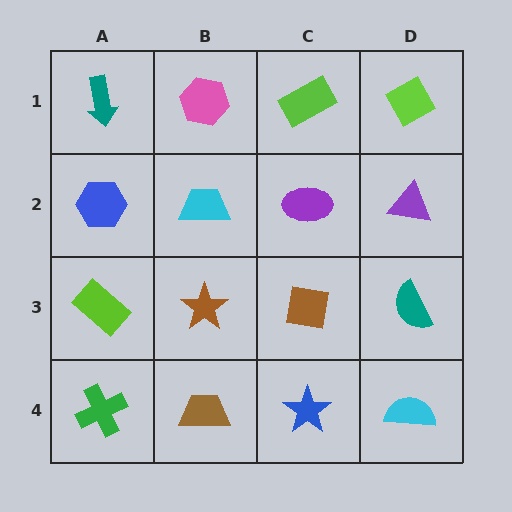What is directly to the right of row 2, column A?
A cyan trapezoid.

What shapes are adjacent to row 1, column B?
A cyan trapezoid (row 2, column B), a teal arrow (row 1, column A), a lime rectangle (row 1, column C).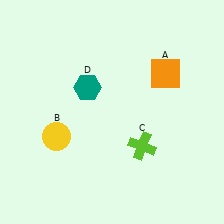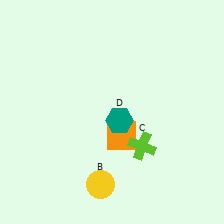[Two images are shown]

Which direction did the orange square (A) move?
The orange square (A) moved down.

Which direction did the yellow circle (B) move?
The yellow circle (B) moved down.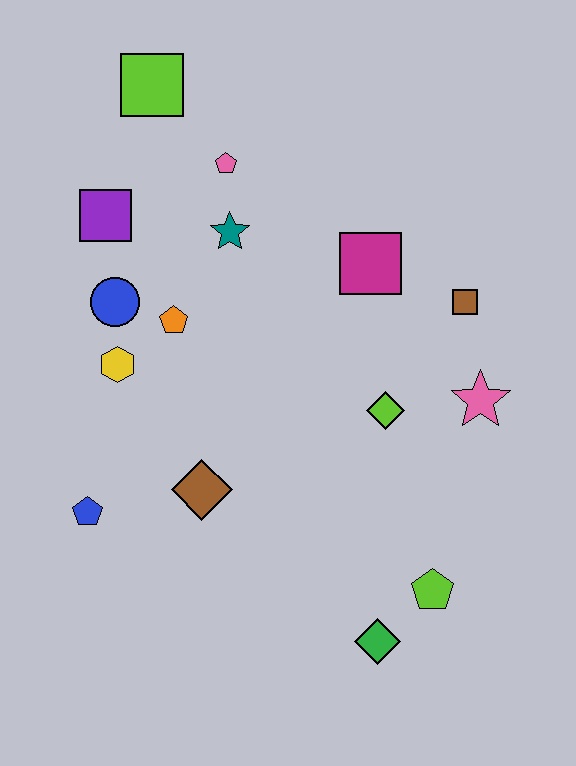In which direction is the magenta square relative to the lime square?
The magenta square is to the right of the lime square.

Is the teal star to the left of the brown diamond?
No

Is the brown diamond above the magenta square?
No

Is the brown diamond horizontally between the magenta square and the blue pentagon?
Yes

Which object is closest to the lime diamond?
The pink star is closest to the lime diamond.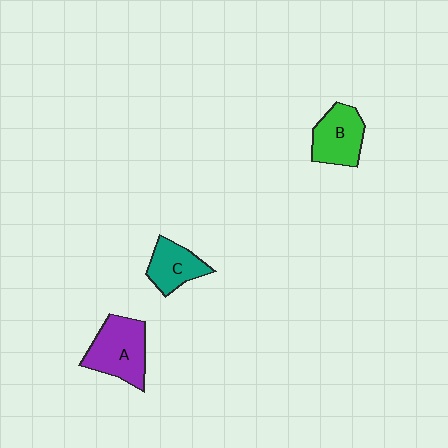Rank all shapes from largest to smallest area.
From largest to smallest: A (purple), B (green), C (teal).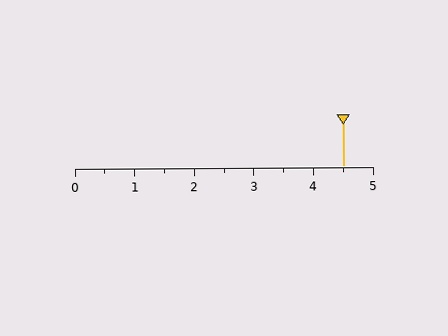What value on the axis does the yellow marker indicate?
The marker indicates approximately 4.5.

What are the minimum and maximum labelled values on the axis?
The axis runs from 0 to 5.